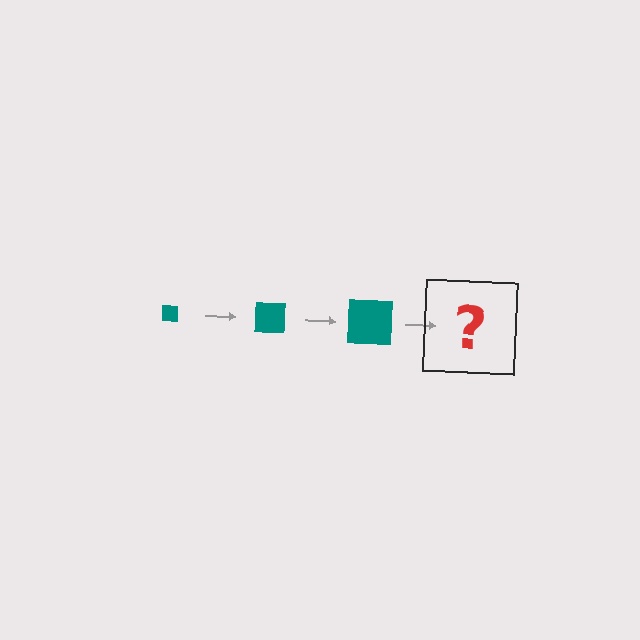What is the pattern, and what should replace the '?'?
The pattern is that the square gets progressively larger each step. The '?' should be a teal square, larger than the previous one.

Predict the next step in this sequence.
The next step is a teal square, larger than the previous one.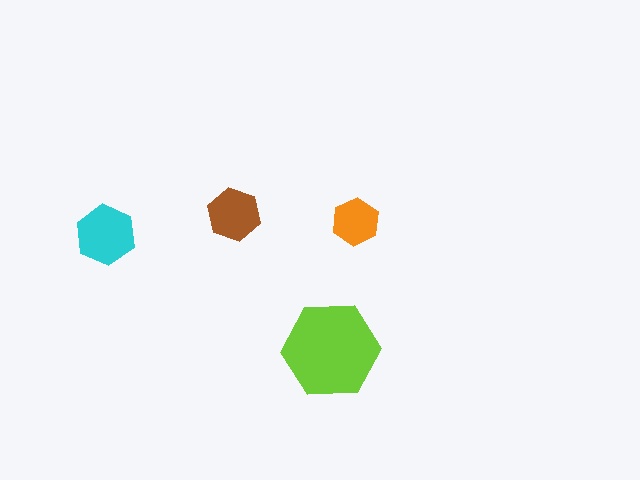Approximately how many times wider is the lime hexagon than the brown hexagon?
About 2 times wider.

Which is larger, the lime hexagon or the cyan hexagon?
The lime one.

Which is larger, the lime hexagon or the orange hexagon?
The lime one.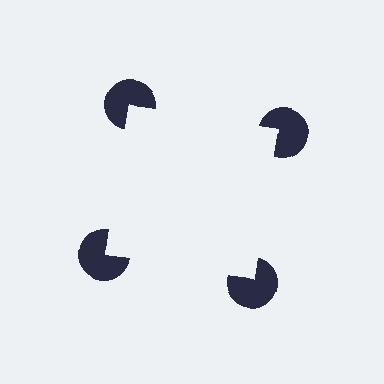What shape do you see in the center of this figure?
An illusory square — its edges are inferred from the aligned wedge cuts in the pac-man discs, not physically drawn.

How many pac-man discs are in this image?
There are 4 — one at each vertex of the illusory square.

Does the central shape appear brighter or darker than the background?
It typically appears slightly brighter than the background, even though no actual brightness change is drawn.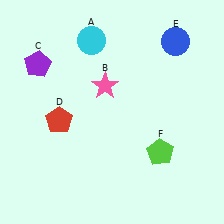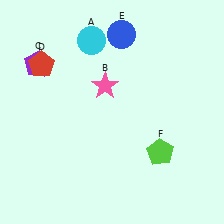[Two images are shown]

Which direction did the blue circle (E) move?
The blue circle (E) moved left.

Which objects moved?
The objects that moved are: the red pentagon (D), the blue circle (E).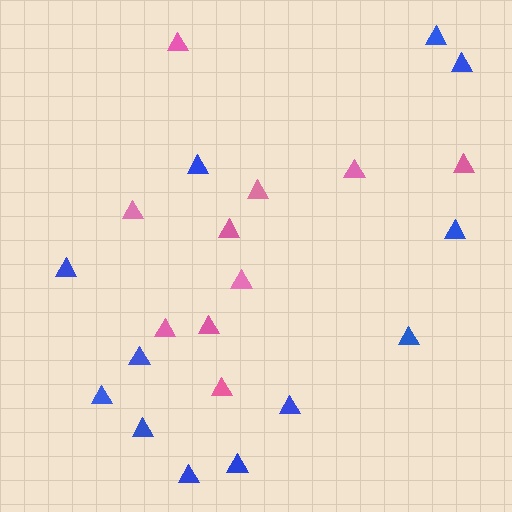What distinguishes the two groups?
There are 2 groups: one group of blue triangles (12) and one group of pink triangles (10).